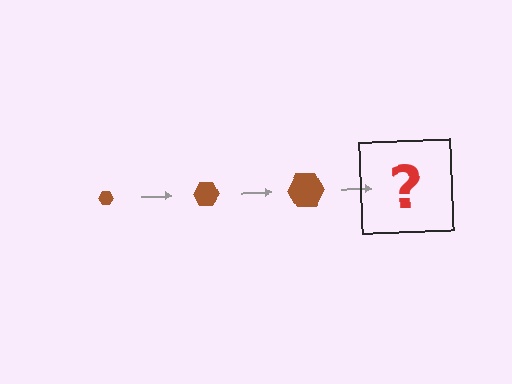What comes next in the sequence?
The next element should be a brown hexagon, larger than the previous one.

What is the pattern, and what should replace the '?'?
The pattern is that the hexagon gets progressively larger each step. The '?' should be a brown hexagon, larger than the previous one.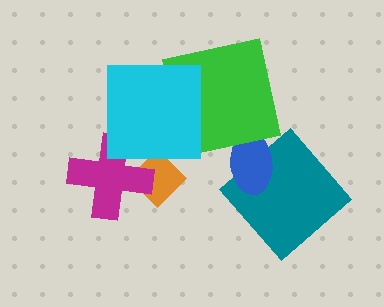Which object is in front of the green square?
The cyan square is in front of the green square.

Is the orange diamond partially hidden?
Yes, it is partially covered by another shape.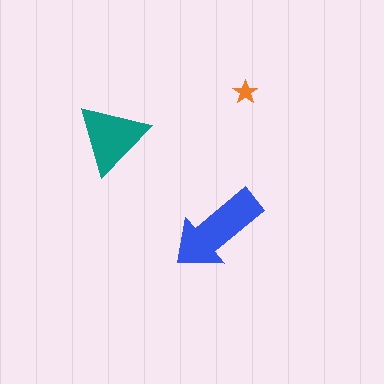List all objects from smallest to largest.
The orange star, the teal triangle, the blue arrow.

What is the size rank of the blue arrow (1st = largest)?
1st.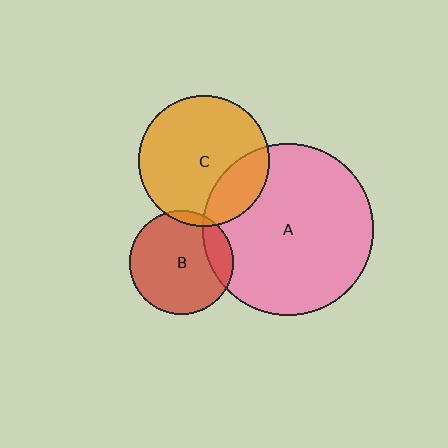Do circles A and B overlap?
Yes.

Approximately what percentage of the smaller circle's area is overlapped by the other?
Approximately 15%.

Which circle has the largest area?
Circle A (pink).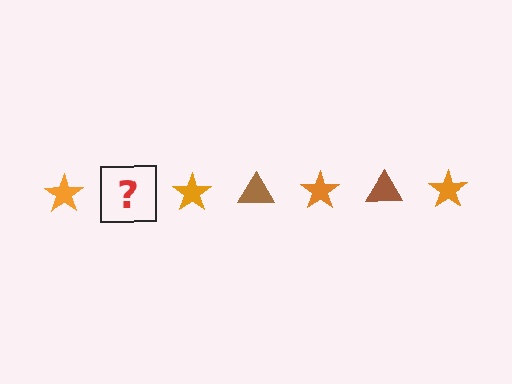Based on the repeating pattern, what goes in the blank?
The blank should be a brown triangle.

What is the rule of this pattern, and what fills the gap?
The rule is that the pattern alternates between orange star and brown triangle. The gap should be filled with a brown triangle.